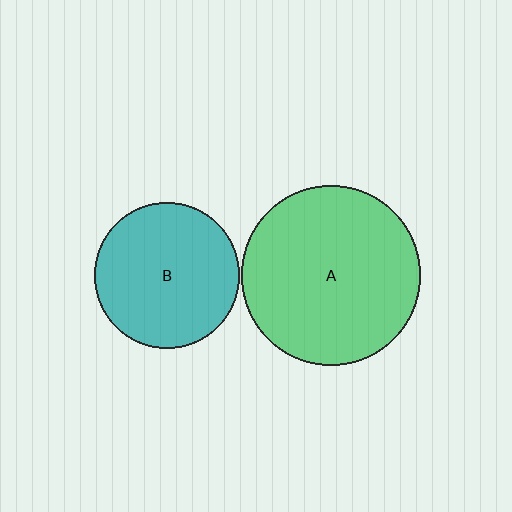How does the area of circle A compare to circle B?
Approximately 1.5 times.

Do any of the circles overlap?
No, none of the circles overlap.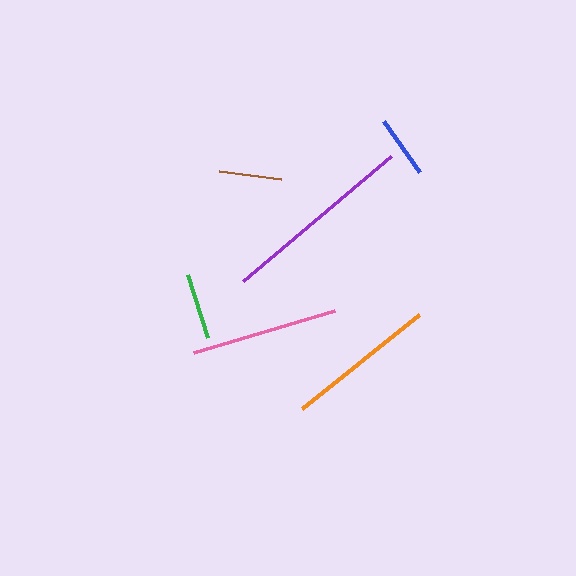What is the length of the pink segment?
The pink segment is approximately 148 pixels long.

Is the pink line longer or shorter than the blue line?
The pink line is longer than the blue line.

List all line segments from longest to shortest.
From longest to shortest: purple, orange, pink, green, blue, brown.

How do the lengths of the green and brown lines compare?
The green and brown lines are approximately the same length.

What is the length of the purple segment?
The purple segment is approximately 194 pixels long.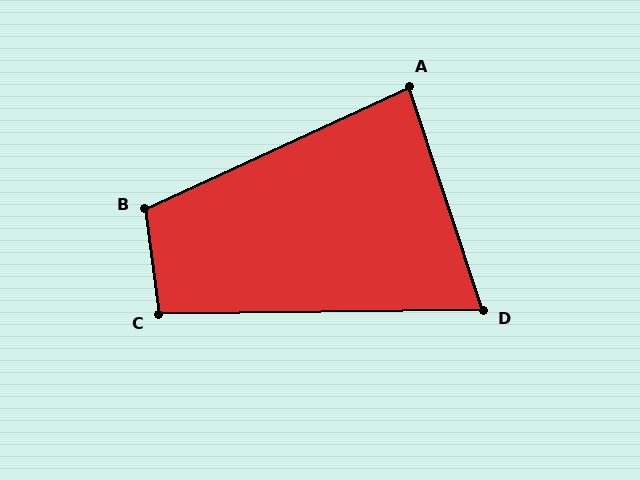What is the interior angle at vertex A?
Approximately 83 degrees (acute).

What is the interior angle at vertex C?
Approximately 97 degrees (obtuse).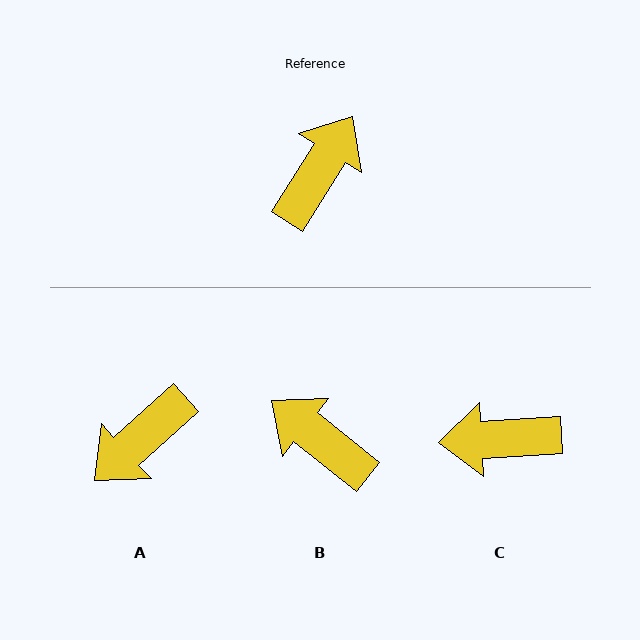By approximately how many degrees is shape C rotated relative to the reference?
Approximately 125 degrees counter-clockwise.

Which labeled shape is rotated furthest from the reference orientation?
A, about 164 degrees away.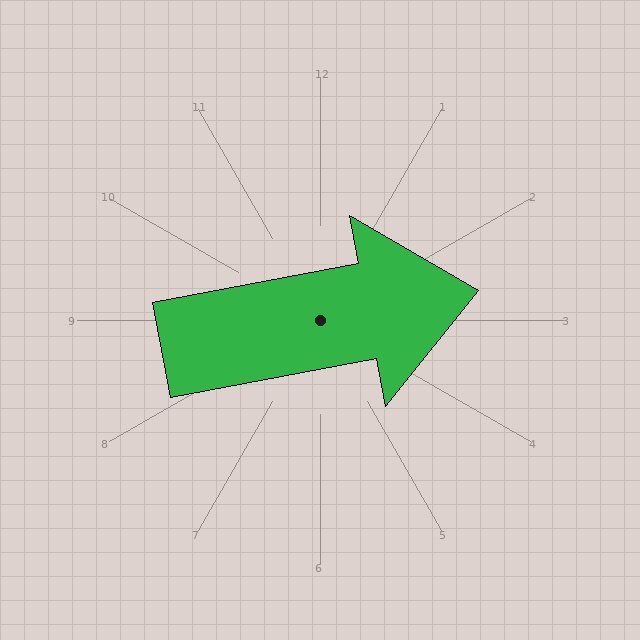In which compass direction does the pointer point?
East.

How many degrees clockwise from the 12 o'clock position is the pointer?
Approximately 79 degrees.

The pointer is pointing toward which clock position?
Roughly 3 o'clock.